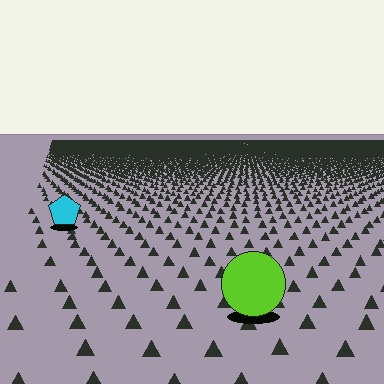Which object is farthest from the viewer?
The cyan pentagon is farthest from the viewer. It appears smaller and the ground texture around it is denser.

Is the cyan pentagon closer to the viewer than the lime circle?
No. The lime circle is closer — you can tell from the texture gradient: the ground texture is coarser near it.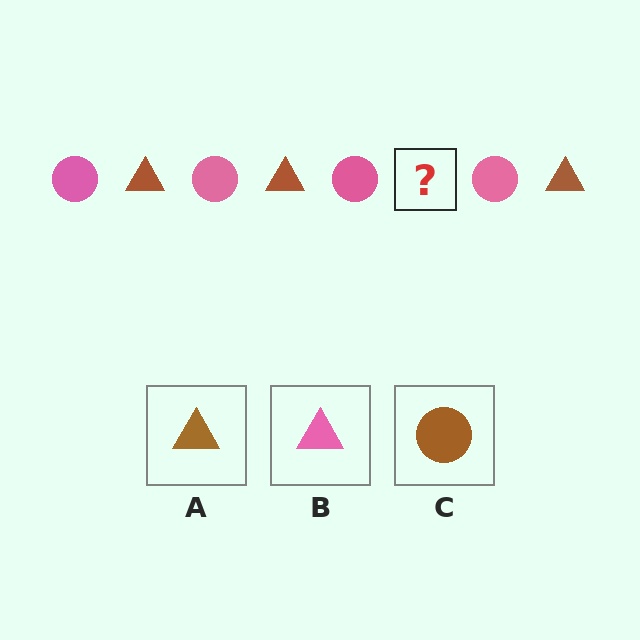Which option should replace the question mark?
Option A.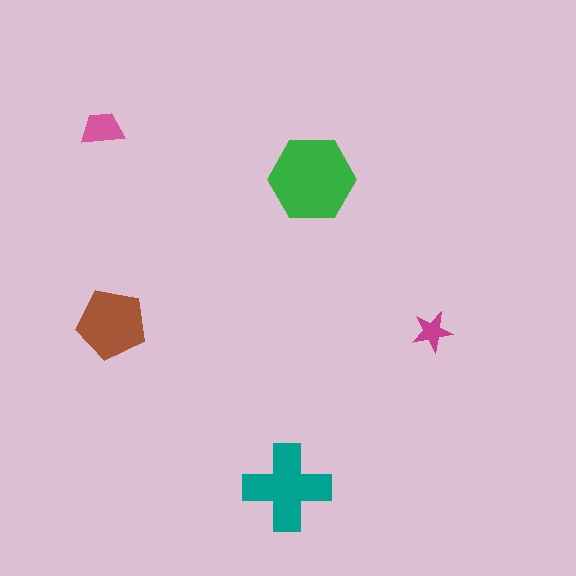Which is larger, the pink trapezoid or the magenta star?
The pink trapezoid.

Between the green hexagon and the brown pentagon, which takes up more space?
The green hexagon.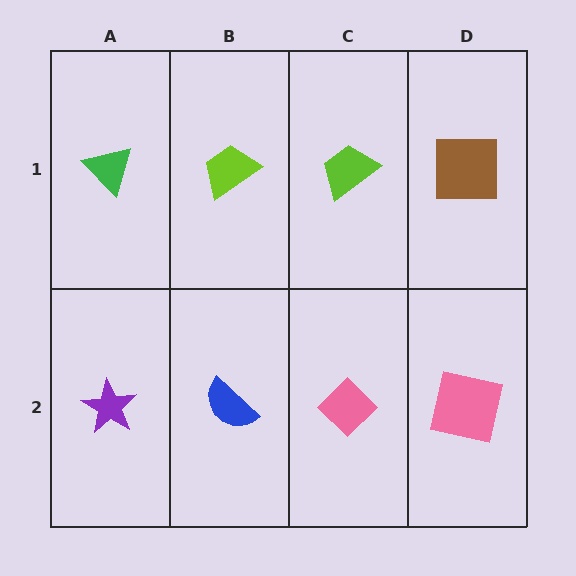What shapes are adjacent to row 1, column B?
A blue semicircle (row 2, column B), a green triangle (row 1, column A), a lime trapezoid (row 1, column C).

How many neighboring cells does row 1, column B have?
3.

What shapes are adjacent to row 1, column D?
A pink square (row 2, column D), a lime trapezoid (row 1, column C).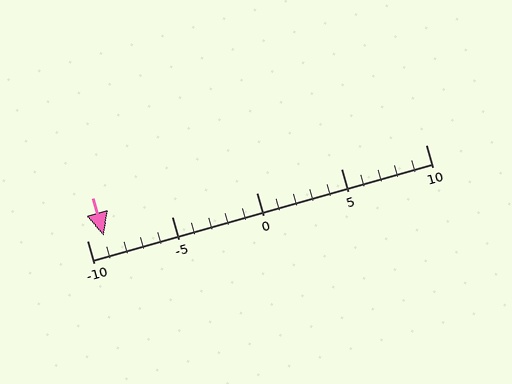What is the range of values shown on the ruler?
The ruler shows values from -10 to 10.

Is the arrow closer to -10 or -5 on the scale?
The arrow is closer to -10.